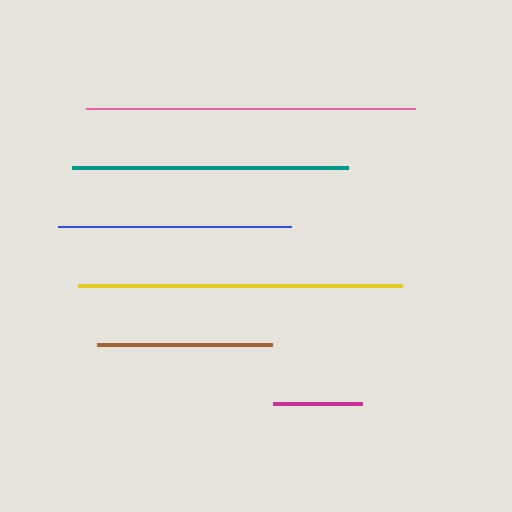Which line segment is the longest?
The pink line is the longest at approximately 329 pixels.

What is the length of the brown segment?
The brown segment is approximately 174 pixels long.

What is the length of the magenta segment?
The magenta segment is approximately 89 pixels long.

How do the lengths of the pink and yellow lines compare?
The pink and yellow lines are approximately the same length.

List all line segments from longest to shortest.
From longest to shortest: pink, yellow, teal, blue, brown, magenta.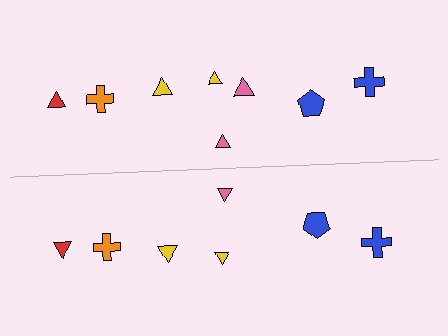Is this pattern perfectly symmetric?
No, the pattern is not perfectly symmetric. A pink triangle is missing from the bottom side.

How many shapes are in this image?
There are 15 shapes in this image.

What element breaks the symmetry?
A pink triangle is missing from the bottom side.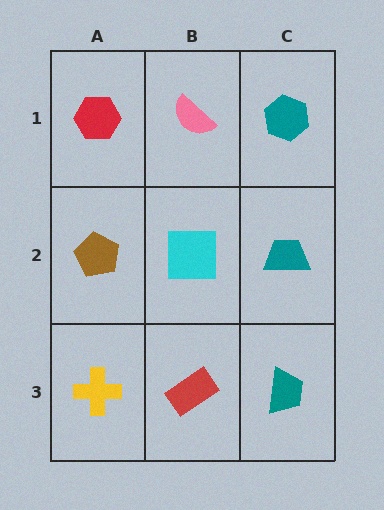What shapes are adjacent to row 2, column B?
A pink semicircle (row 1, column B), a red rectangle (row 3, column B), a brown pentagon (row 2, column A), a teal trapezoid (row 2, column C).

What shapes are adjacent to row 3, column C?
A teal trapezoid (row 2, column C), a red rectangle (row 3, column B).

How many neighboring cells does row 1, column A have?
2.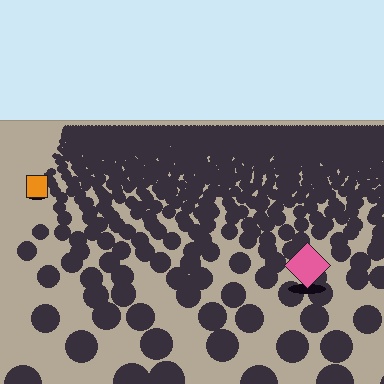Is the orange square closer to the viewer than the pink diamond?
No. The pink diamond is closer — you can tell from the texture gradient: the ground texture is coarser near it.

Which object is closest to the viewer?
The pink diamond is closest. The texture marks near it are larger and more spread out.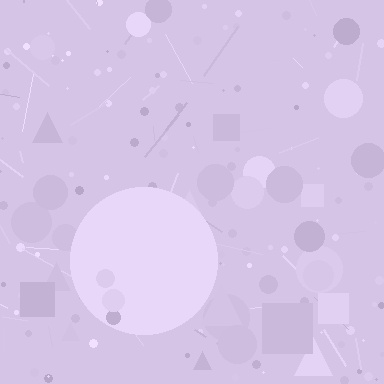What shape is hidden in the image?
A circle is hidden in the image.